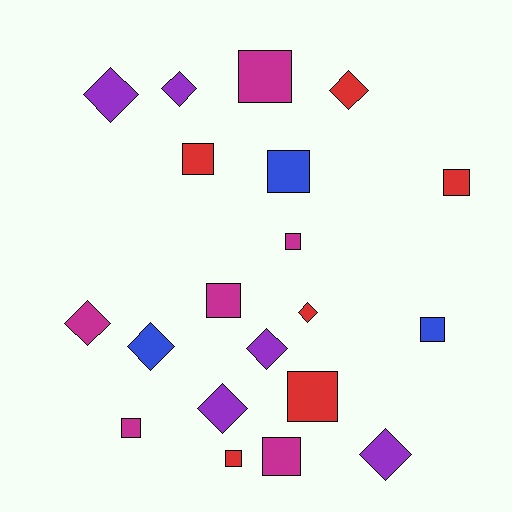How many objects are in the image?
There are 20 objects.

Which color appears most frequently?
Magenta, with 6 objects.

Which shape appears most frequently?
Square, with 11 objects.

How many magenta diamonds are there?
There is 1 magenta diamond.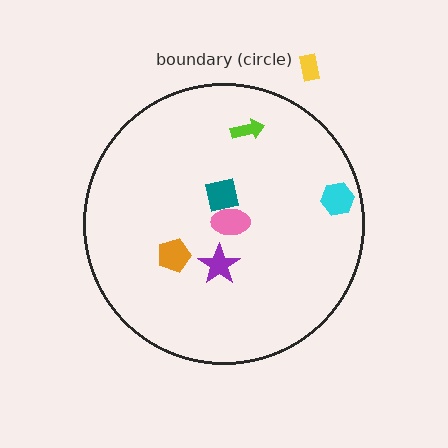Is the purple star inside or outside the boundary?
Inside.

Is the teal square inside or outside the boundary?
Inside.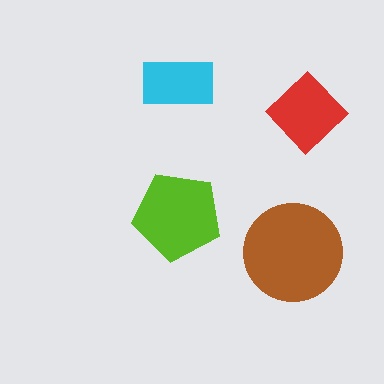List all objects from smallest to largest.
The cyan rectangle, the red diamond, the lime pentagon, the brown circle.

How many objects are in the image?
There are 4 objects in the image.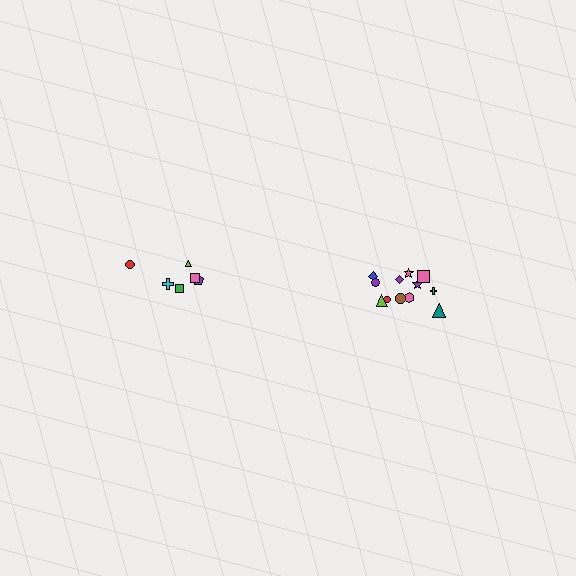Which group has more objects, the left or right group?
The right group.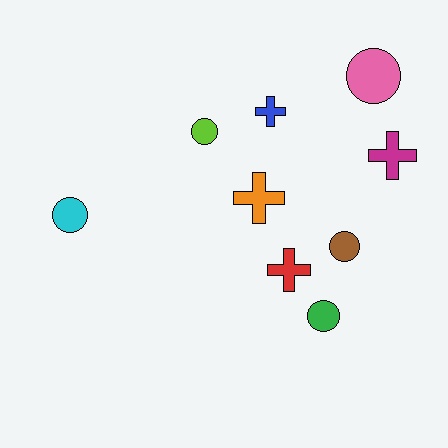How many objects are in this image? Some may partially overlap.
There are 9 objects.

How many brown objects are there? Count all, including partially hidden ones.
There is 1 brown object.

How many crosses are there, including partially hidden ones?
There are 4 crosses.